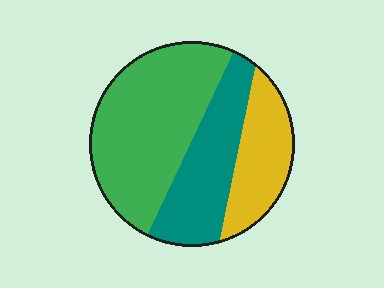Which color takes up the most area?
Green, at roughly 50%.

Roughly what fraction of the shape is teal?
Teal takes up about one quarter (1/4) of the shape.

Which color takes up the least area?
Yellow, at roughly 20%.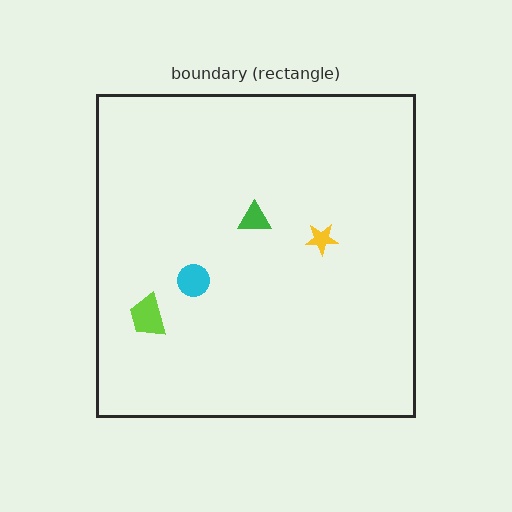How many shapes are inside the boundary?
4 inside, 0 outside.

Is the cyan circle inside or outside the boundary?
Inside.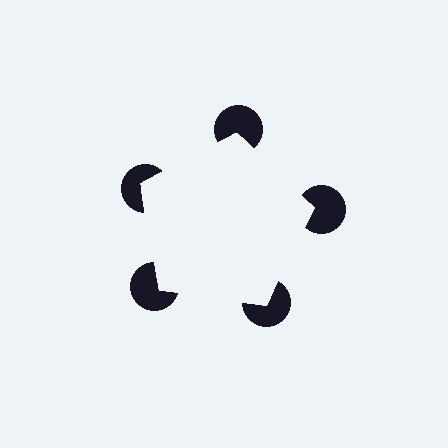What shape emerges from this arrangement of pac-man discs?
An illusory pentagon — its edges are inferred from the aligned wedge cuts in the pac-man discs, not physically drawn.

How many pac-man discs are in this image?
There are 5 — one at each vertex of the illusory pentagon.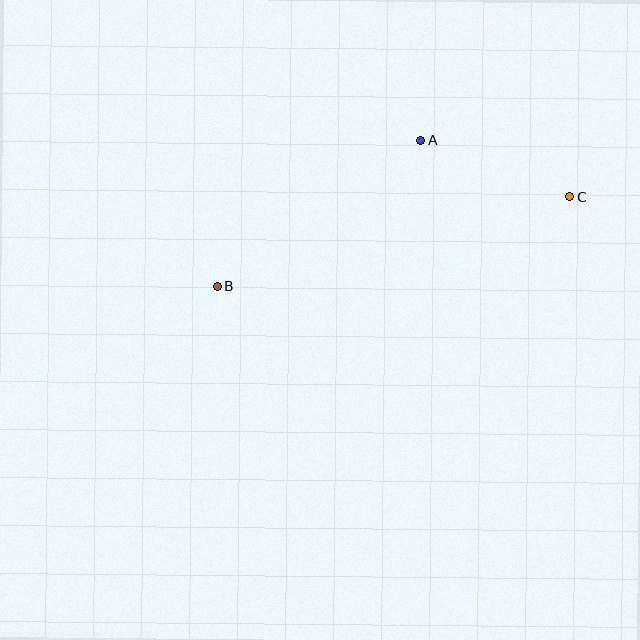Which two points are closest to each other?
Points A and C are closest to each other.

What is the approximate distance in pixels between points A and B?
The distance between A and B is approximately 250 pixels.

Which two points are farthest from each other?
Points B and C are farthest from each other.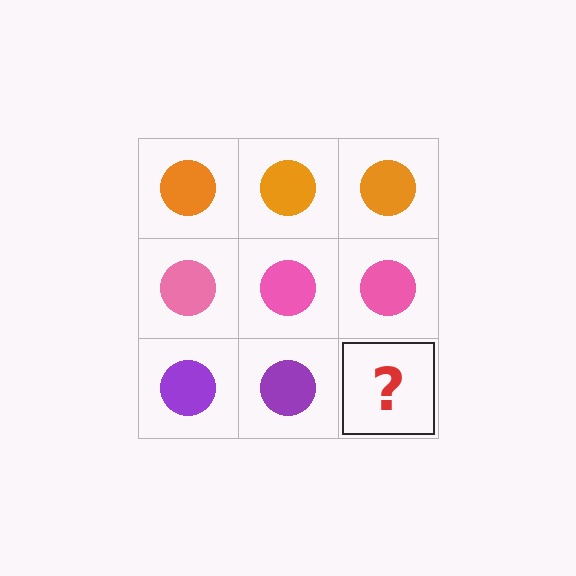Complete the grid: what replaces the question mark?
The question mark should be replaced with a purple circle.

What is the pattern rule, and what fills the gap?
The rule is that each row has a consistent color. The gap should be filled with a purple circle.